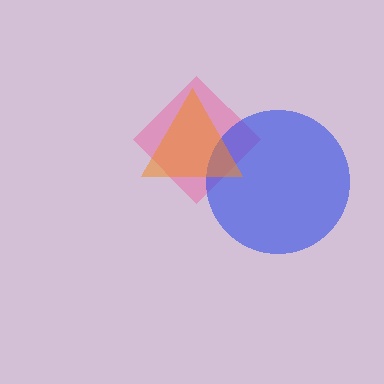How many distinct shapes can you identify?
There are 3 distinct shapes: a pink diamond, a blue circle, an orange triangle.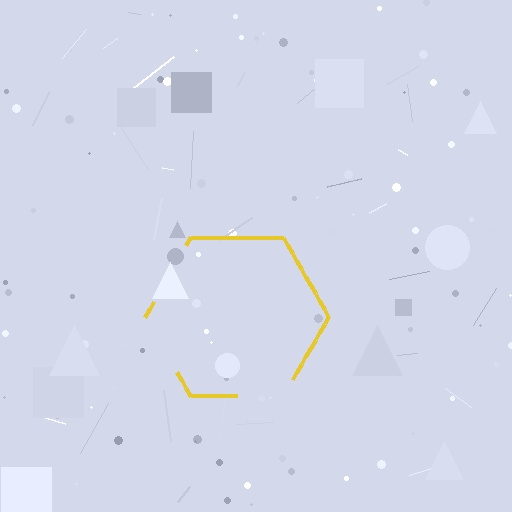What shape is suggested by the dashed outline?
The dashed outline suggests a hexagon.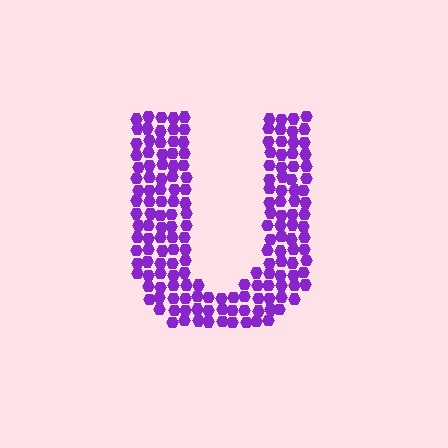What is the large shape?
The large shape is the letter U.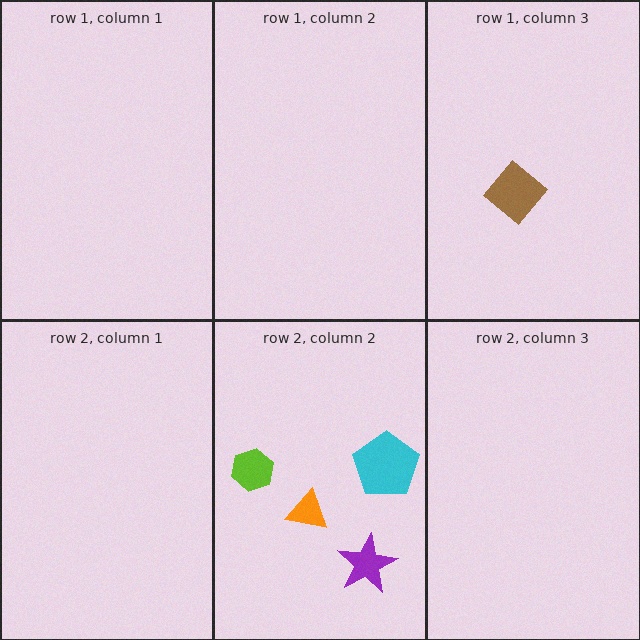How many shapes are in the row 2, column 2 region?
4.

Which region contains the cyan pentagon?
The row 2, column 2 region.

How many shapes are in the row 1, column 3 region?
1.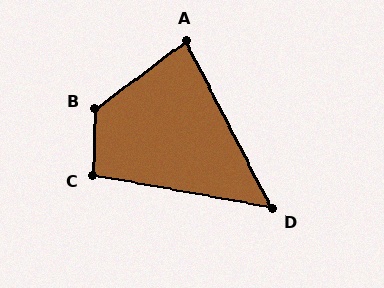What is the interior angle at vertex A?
Approximately 80 degrees (acute).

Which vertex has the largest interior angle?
B, at approximately 128 degrees.